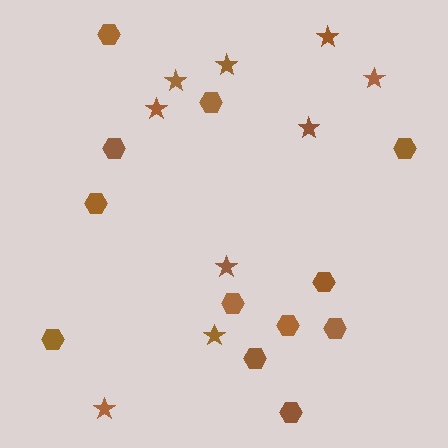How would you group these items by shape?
There are 2 groups: one group of stars (9) and one group of hexagons (12).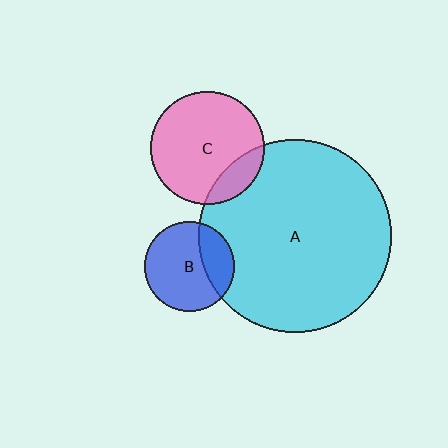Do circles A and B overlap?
Yes.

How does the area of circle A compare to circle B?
Approximately 4.6 times.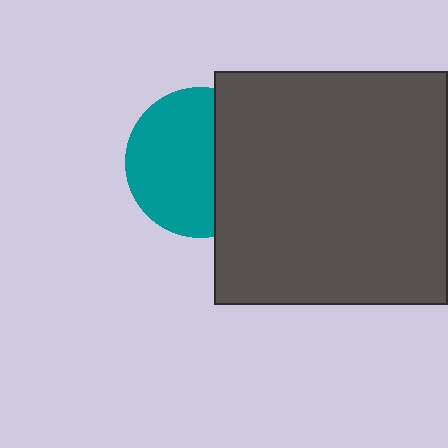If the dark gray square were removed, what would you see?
You would see the complete teal circle.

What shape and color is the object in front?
The object in front is a dark gray square.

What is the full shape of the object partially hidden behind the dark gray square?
The partially hidden object is a teal circle.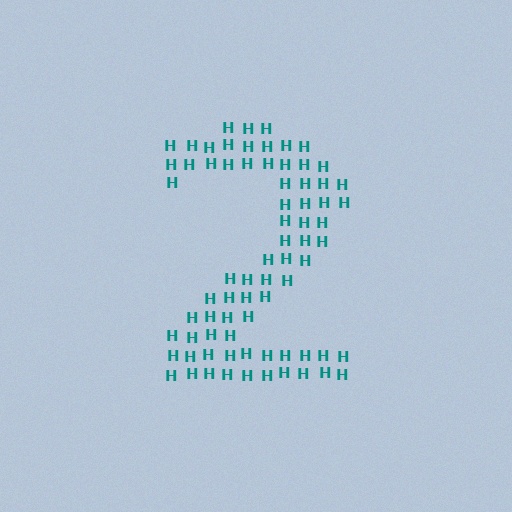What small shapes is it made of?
It is made of small letter H's.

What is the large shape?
The large shape is the digit 2.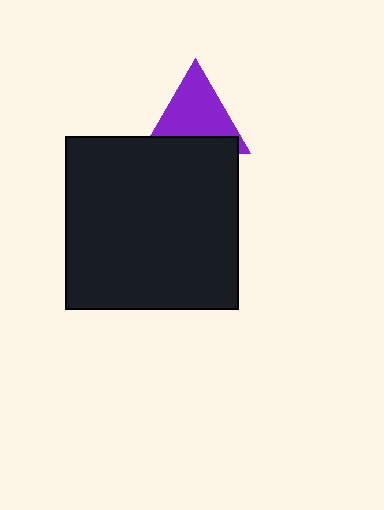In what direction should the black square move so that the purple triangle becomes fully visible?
The black square should move down. That is the shortest direction to clear the overlap and leave the purple triangle fully visible.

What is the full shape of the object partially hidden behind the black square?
The partially hidden object is a purple triangle.